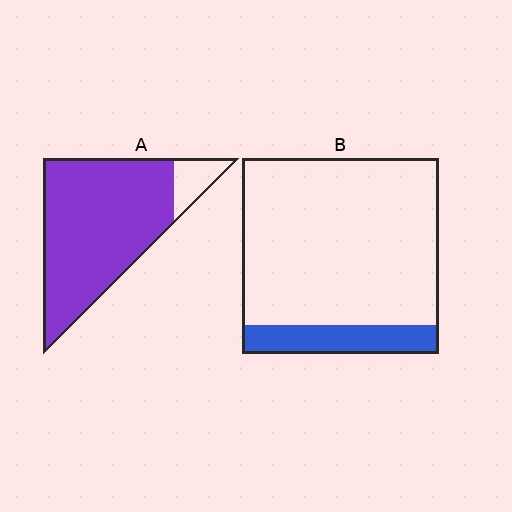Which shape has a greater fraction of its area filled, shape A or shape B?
Shape A.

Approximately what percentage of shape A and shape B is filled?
A is approximately 90% and B is approximately 15%.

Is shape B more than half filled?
No.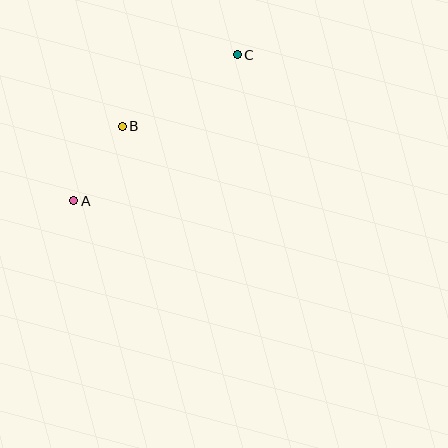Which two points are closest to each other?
Points A and B are closest to each other.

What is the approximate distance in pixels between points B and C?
The distance between B and C is approximately 136 pixels.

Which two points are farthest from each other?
Points A and C are farthest from each other.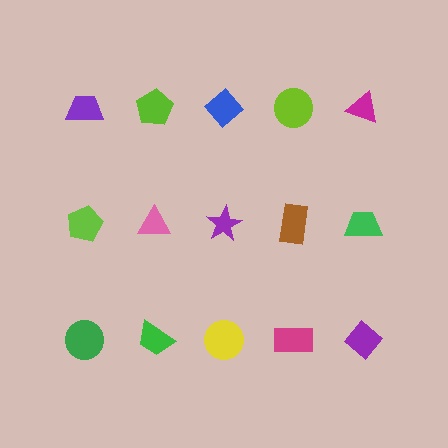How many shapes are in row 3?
5 shapes.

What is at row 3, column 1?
A green circle.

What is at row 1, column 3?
A blue diamond.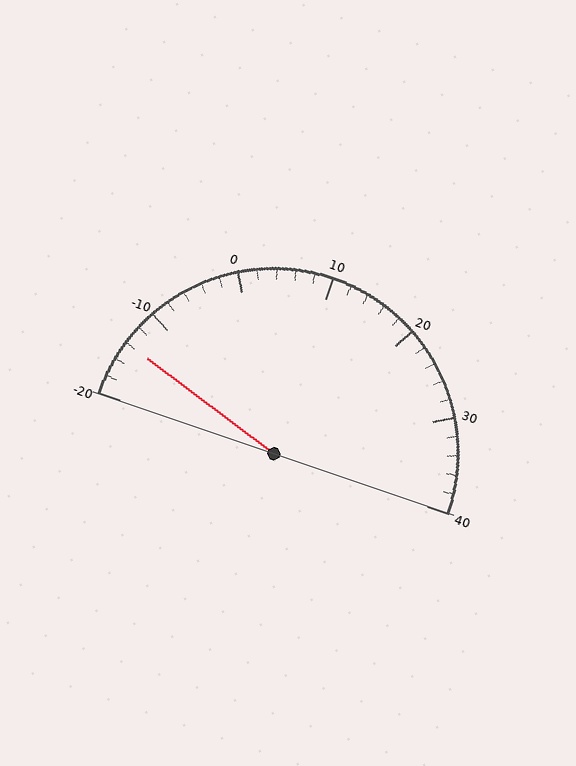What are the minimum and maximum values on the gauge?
The gauge ranges from -20 to 40.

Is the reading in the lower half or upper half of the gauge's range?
The reading is in the lower half of the range (-20 to 40).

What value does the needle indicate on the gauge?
The needle indicates approximately -14.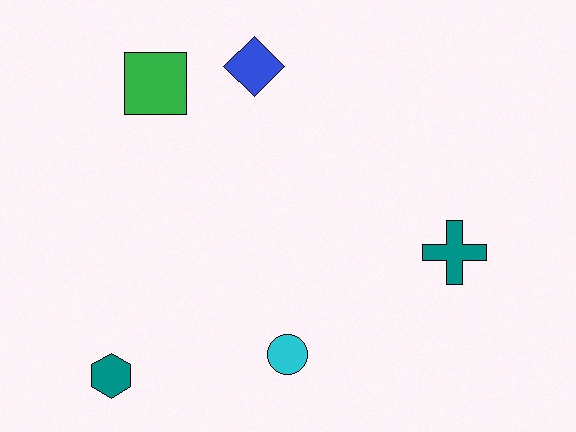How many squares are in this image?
There is 1 square.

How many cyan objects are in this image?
There is 1 cyan object.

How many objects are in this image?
There are 5 objects.